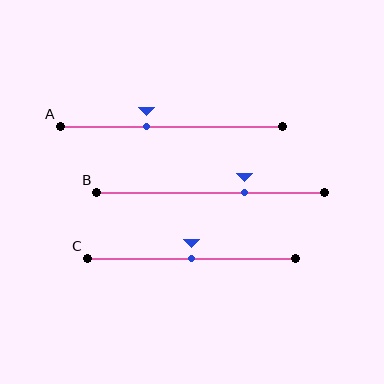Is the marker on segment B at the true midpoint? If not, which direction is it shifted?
No, the marker on segment B is shifted to the right by about 15% of the segment length.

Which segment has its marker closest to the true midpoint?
Segment C has its marker closest to the true midpoint.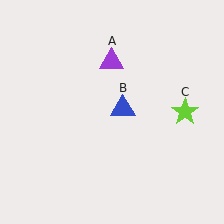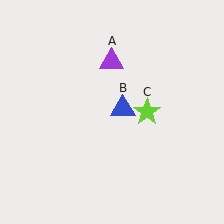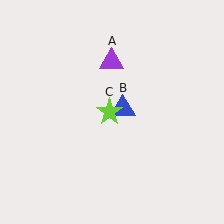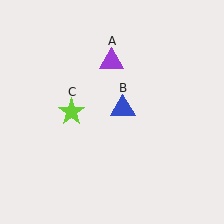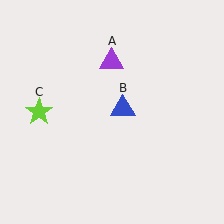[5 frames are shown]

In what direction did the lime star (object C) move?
The lime star (object C) moved left.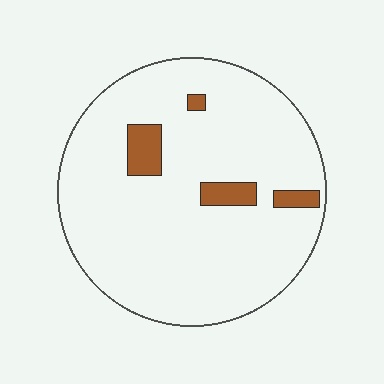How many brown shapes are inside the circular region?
4.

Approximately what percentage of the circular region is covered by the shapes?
Approximately 10%.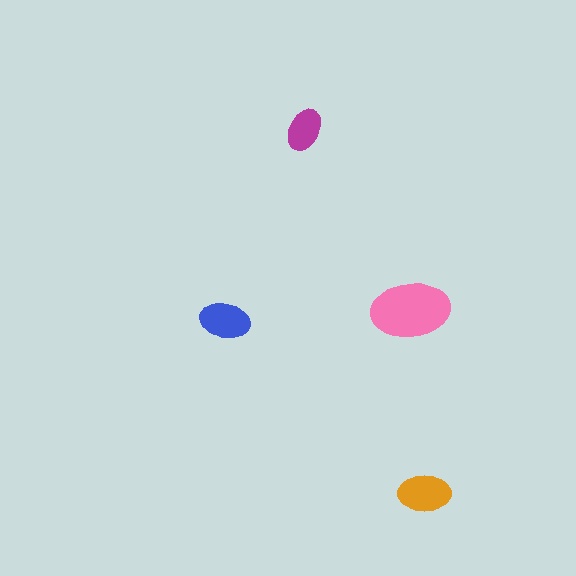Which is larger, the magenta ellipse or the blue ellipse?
The blue one.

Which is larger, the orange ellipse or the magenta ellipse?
The orange one.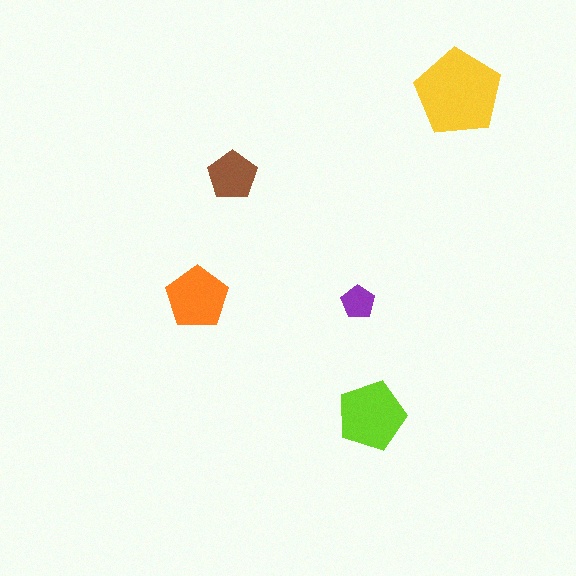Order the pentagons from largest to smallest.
the yellow one, the lime one, the orange one, the brown one, the purple one.